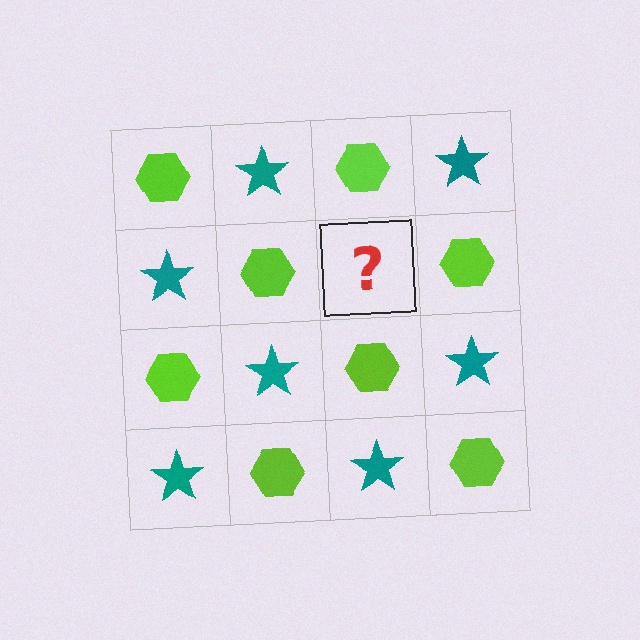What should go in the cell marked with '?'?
The missing cell should contain a teal star.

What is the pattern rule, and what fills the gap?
The rule is that it alternates lime hexagon and teal star in a checkerboard pattern. The gap should be filled with a teal star.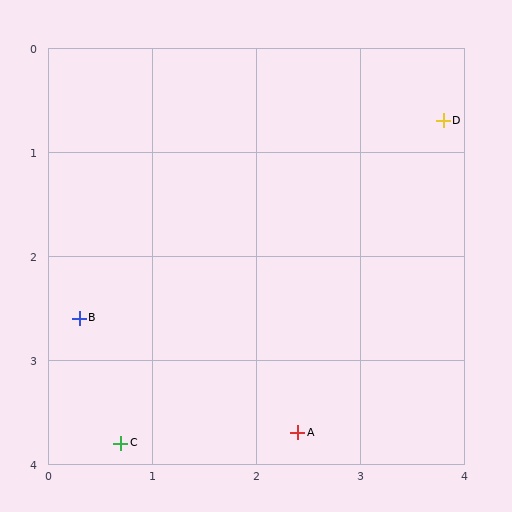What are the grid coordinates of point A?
Point A is at approximately (2.4, 3.7).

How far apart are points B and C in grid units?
Points B and C are about 1.3 grid units apart.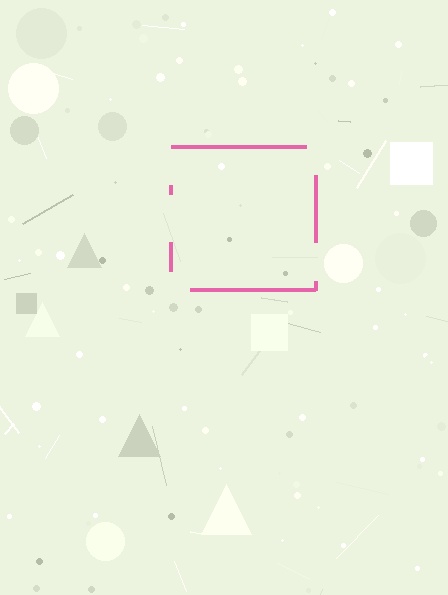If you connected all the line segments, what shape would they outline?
They would outline a square.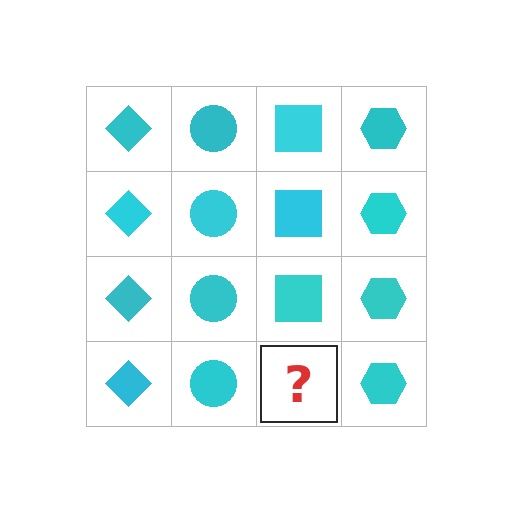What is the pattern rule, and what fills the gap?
The rule is that each column has a consistent shape. The gap should be filled with a cyan square.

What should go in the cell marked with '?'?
The missing cell should contain a cyan square.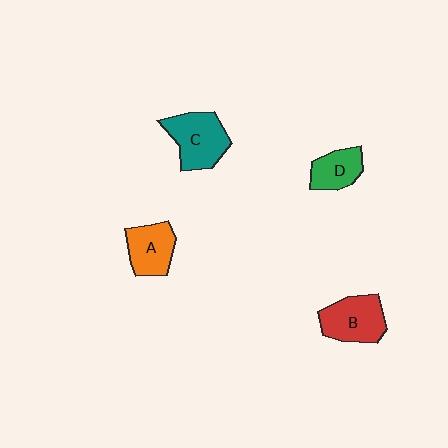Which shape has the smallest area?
Shape D (green).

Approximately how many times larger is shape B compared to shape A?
Approximately 1.2 times.